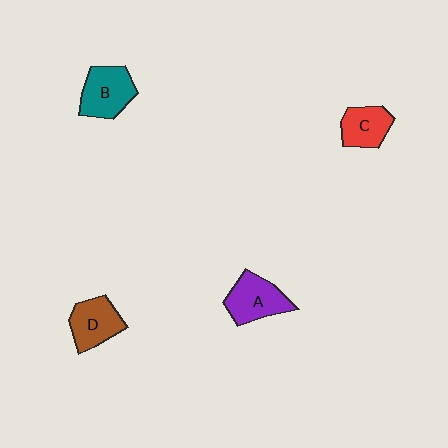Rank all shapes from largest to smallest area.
From largest to smallest: B (teal), A (purple), D (brown), C (red).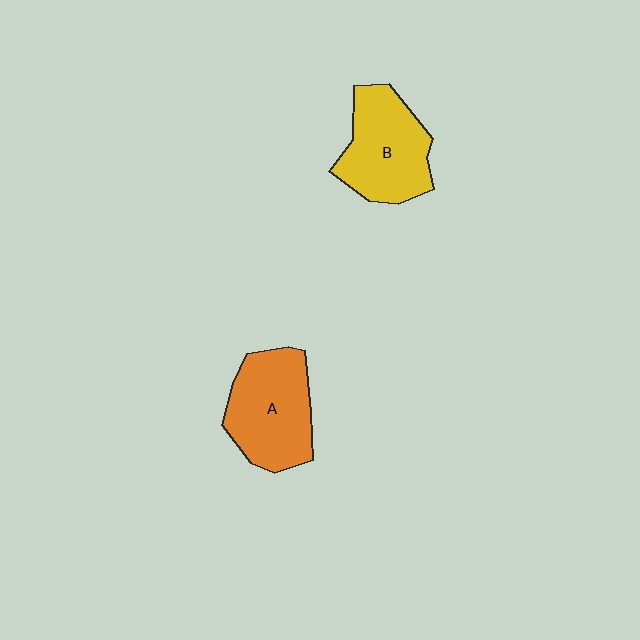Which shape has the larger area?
Shape A (orange).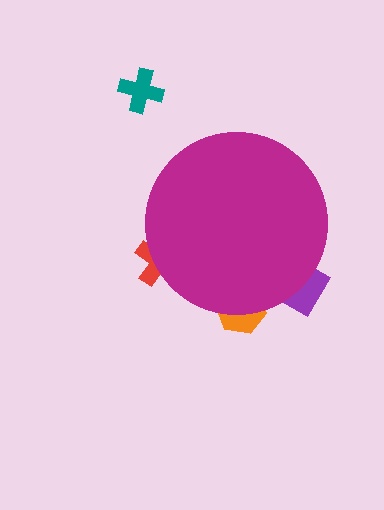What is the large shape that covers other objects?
A magenta circle.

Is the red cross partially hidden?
Yes, the red cross is partially hidden behind the magenta circle.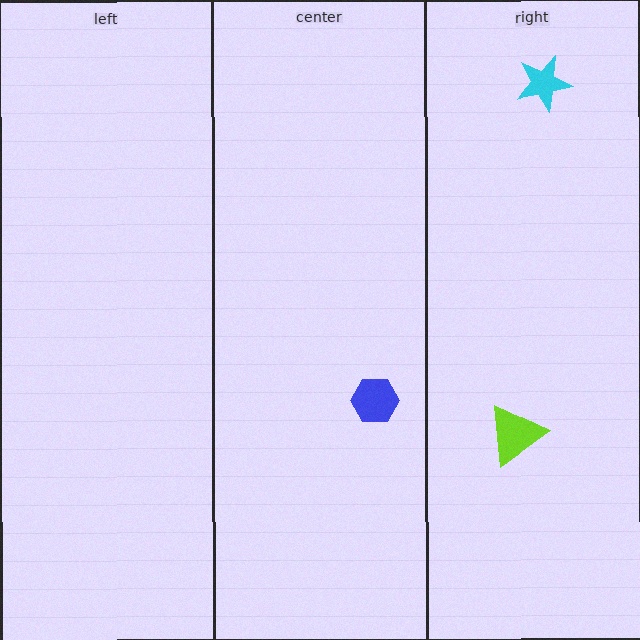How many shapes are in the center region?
1.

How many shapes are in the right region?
2.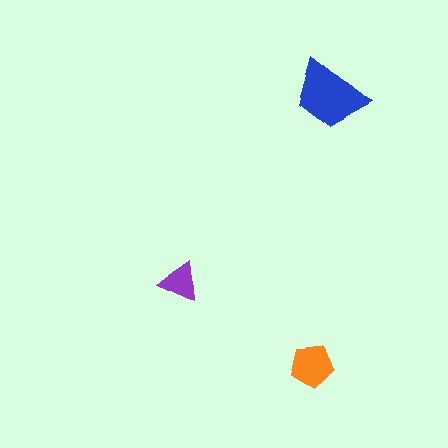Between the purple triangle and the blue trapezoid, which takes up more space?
The blue trapezoid.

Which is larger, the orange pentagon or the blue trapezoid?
The blue trapezoid.